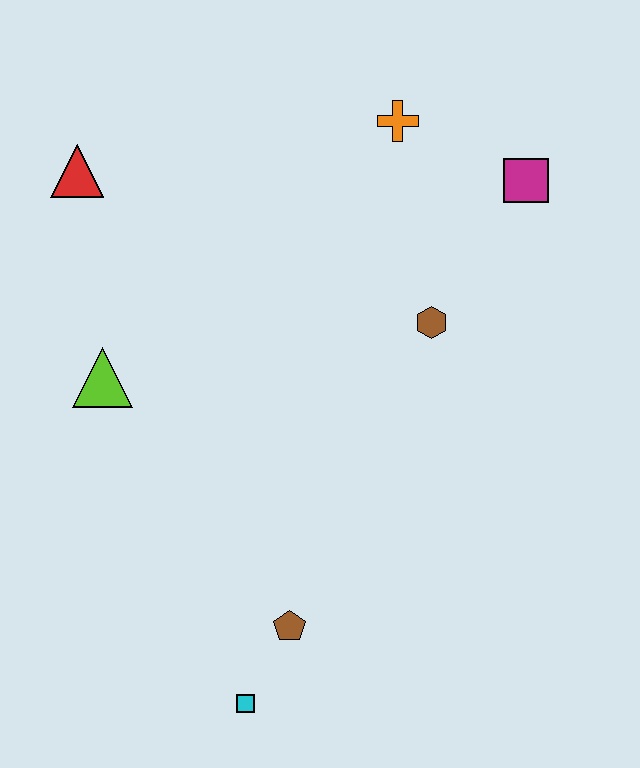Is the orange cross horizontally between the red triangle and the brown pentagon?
No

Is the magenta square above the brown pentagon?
Yes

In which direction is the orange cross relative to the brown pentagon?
The orange cross is above the brown pentagon.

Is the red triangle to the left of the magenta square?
Yes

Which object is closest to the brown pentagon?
The cyan square is closest to the brown pentagon.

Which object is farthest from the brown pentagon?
The orange cross is farthest from the brown pentagon.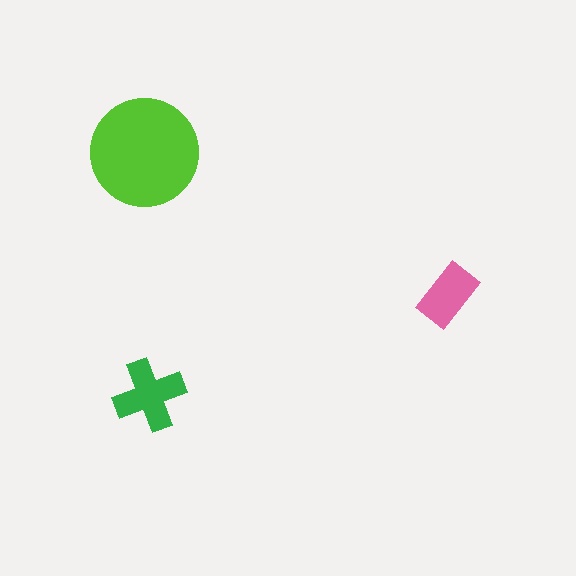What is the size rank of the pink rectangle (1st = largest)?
3rd.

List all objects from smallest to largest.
The pink rectangle, the green cross, the lime circle.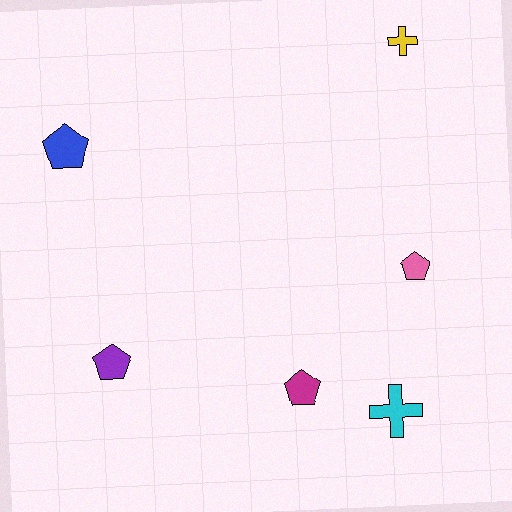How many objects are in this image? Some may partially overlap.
There are 6 objects.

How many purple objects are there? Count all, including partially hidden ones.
There is 1 purple object.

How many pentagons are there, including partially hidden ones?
There are 4 pentagons.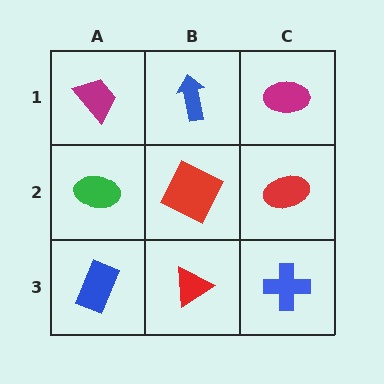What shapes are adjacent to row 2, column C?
A magenta ellipse (row 1, column C), a blue cross (row 3, column C), a red square (row 2, column B).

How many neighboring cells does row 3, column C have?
2.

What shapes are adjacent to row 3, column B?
A red square (row 2, column B), a blue rectangle (row 3, column A), a blue cross (row 3, column C).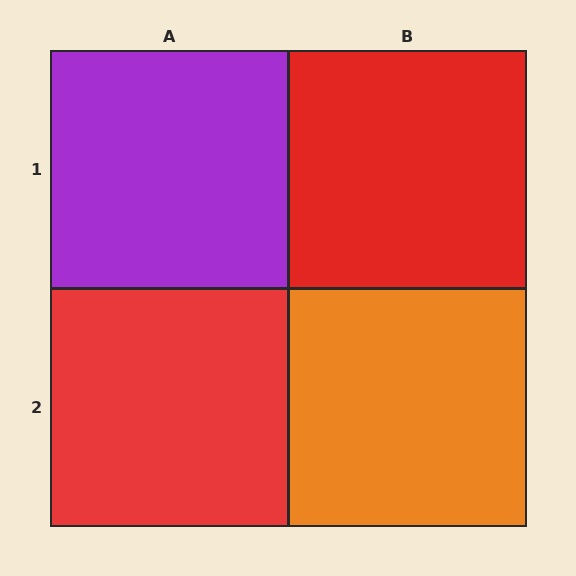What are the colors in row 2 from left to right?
Red, orange.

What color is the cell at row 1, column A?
Purple.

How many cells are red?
2 cells are red.